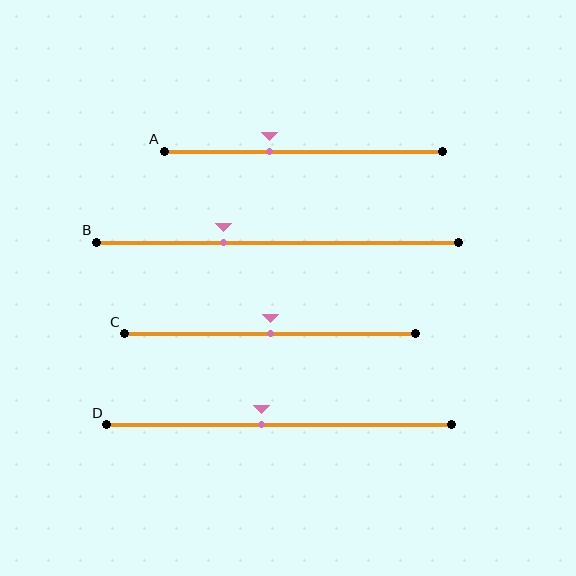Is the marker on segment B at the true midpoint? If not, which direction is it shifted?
No, the marker on segment B is shifted to the left by about 15% of the segment length.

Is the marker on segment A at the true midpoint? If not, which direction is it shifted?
No, the marker on segment A is shifted to the left by about 12% of the segment length.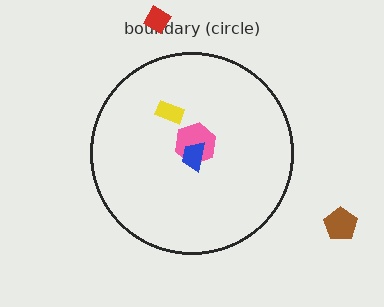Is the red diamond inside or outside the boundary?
Outside.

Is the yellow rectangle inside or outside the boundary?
Inside.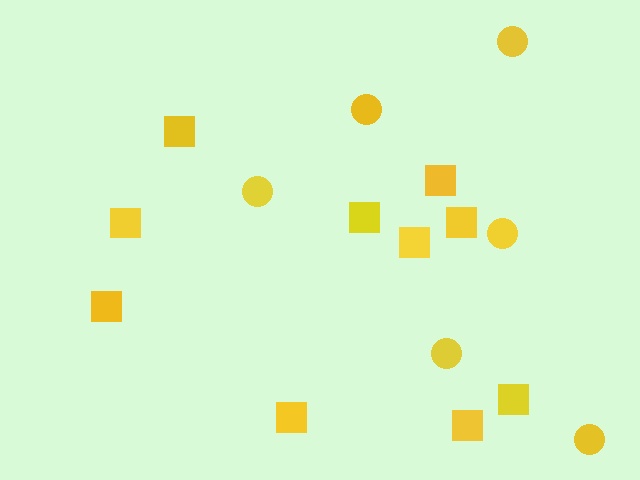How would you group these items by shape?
There are 2 groups: one group of circles (6) and one group of squares (10).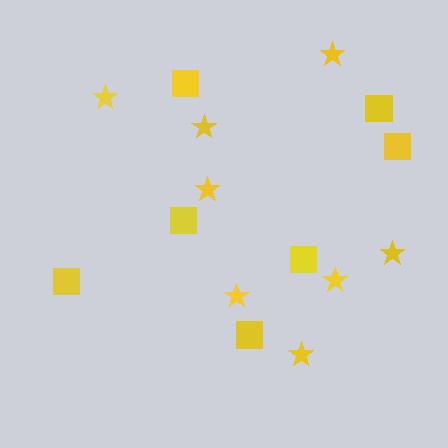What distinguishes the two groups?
There are 2 groups: one group of stars (8) and one group of squares (7).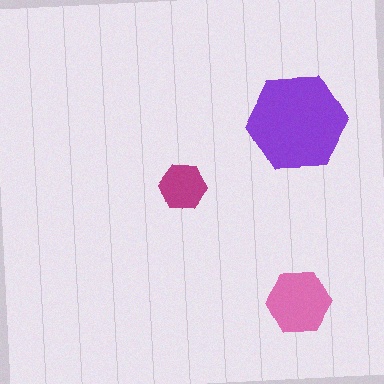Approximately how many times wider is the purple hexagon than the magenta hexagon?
About 2 times wider.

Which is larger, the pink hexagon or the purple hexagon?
The purple one.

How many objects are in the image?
There are 3 objects in the image.